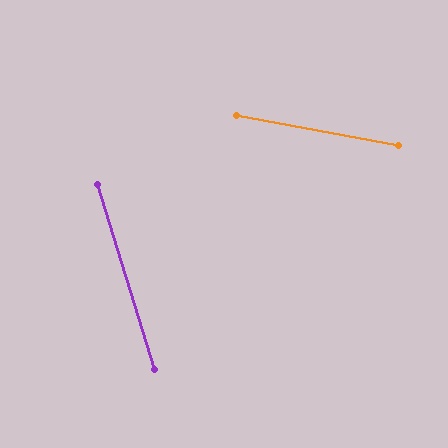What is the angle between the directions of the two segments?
Approximately 62 degrees.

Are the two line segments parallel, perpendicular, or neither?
Neither parallel nor perpendicular — they differ by about 62°.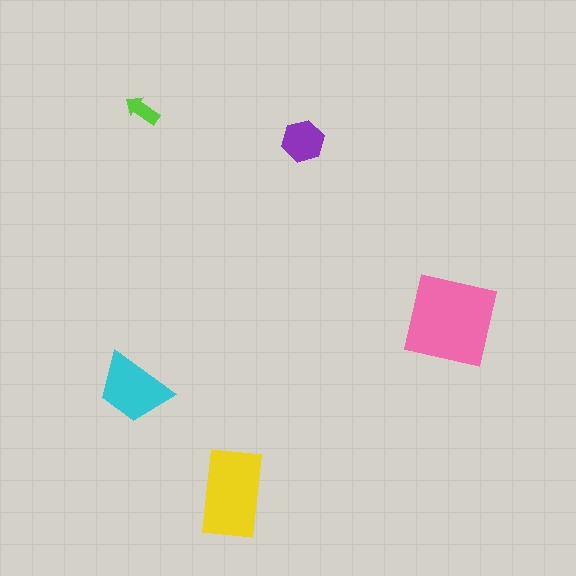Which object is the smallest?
The lime arrow.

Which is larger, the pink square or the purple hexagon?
The pink square.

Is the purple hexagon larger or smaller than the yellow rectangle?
Smaller.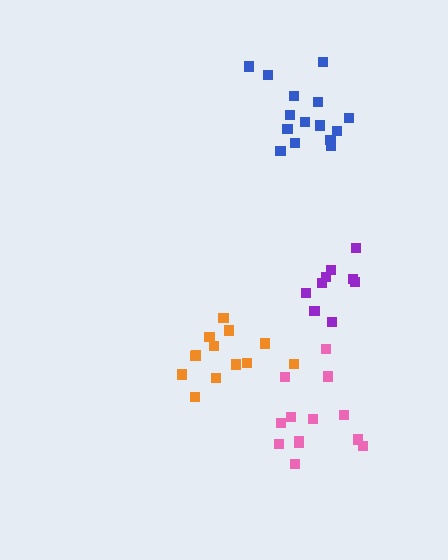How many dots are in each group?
Group 1: 9 dots, Group 2: 13 dots, Group 3: 13 dots, Group 4: 15 dots (50 total).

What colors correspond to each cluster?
The clusters are colored: purple, orange, pink, blue.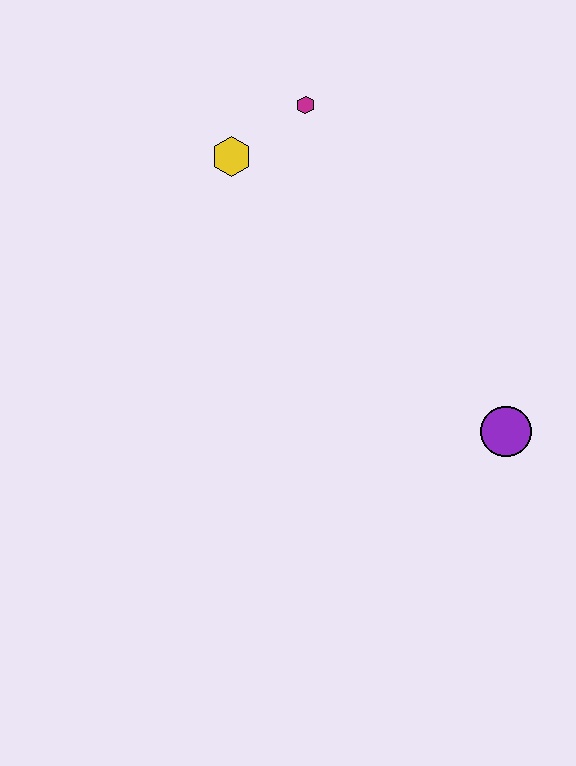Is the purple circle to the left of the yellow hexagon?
No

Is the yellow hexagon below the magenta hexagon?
Yes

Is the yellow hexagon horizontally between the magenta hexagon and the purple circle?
No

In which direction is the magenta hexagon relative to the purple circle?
The magenta hexagon is above the purple circle.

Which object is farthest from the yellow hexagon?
The purple circle is farthest from the yellow hexagon.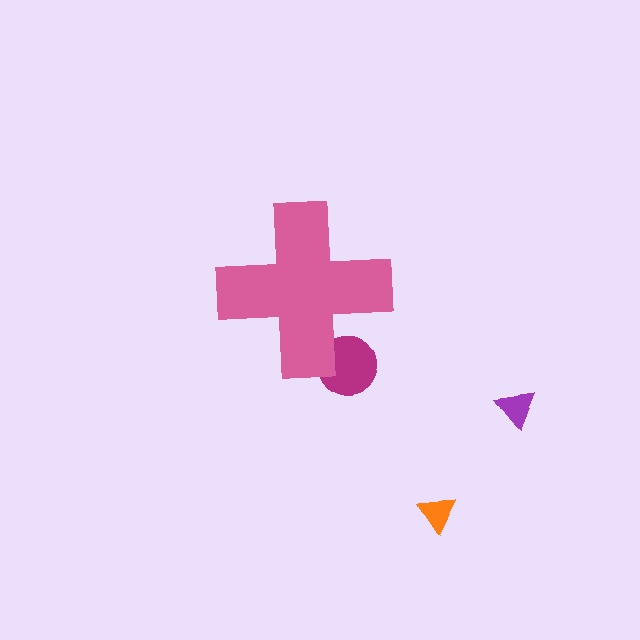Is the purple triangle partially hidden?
No, the purple triangle is fully visible.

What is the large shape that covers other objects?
A pink cross.